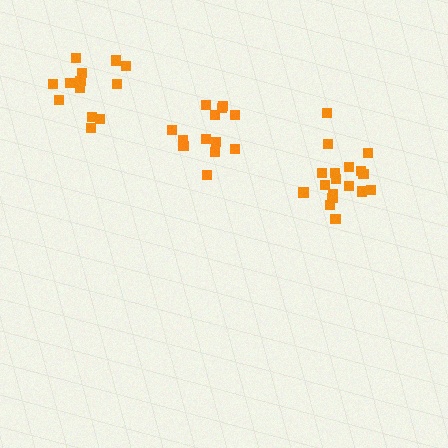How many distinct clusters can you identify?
There are 3 distinct clusters.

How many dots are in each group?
Group 1: 13 dots, Group 2: 18 dots, Group 3: 13 dots (44 total).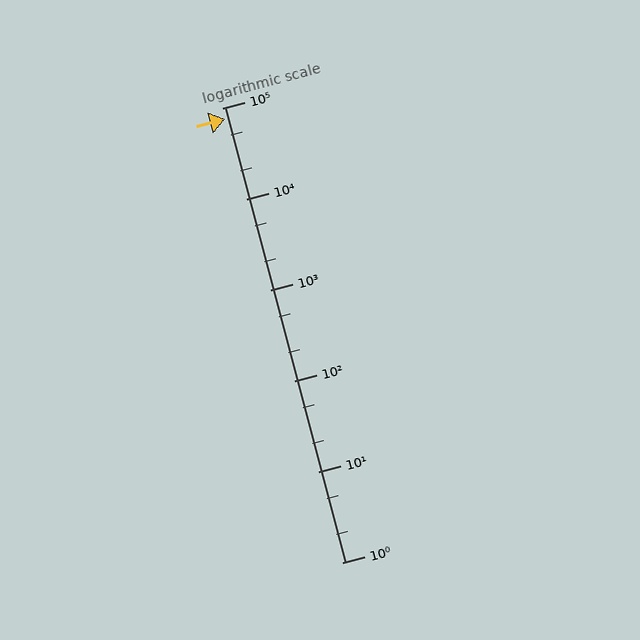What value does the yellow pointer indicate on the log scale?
The pointer indicates approximately 76000.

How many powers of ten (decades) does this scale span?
The scale spans 5 decades, from 1 to 100000.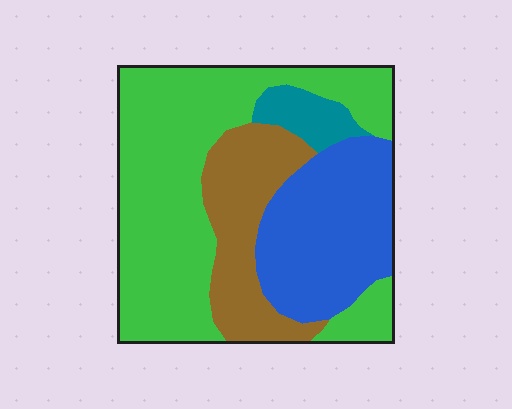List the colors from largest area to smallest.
From largest to smallest: green, blue, brown, teal.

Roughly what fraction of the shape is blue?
Blue takes up about one quarter (1/4) of the shape.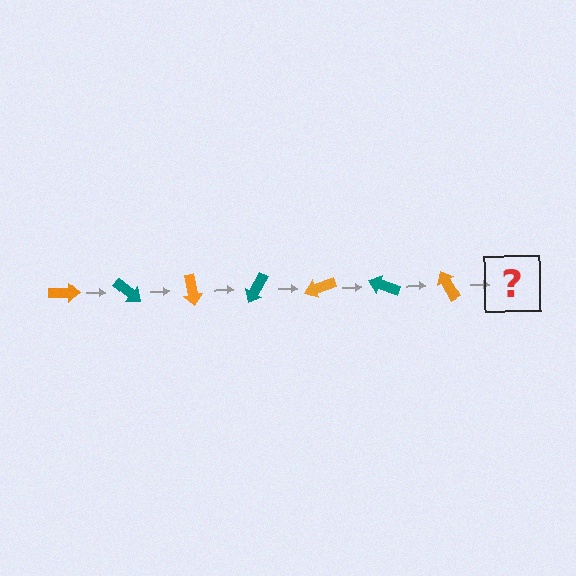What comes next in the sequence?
The next element should be a teal arrow, rotated 280 degrees from the start.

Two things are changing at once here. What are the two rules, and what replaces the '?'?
The two rules are that it rotates 40 degrees each step and the color cycles through orange and teal. The '?' should be a teal arrow, rotated 280 degrees from the start.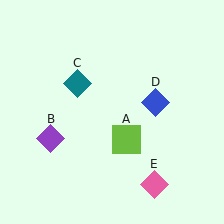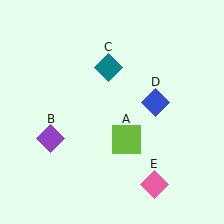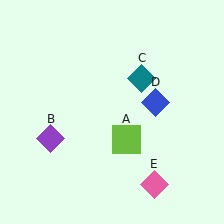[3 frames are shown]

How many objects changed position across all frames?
1 object changed position: teal diamond (object C).